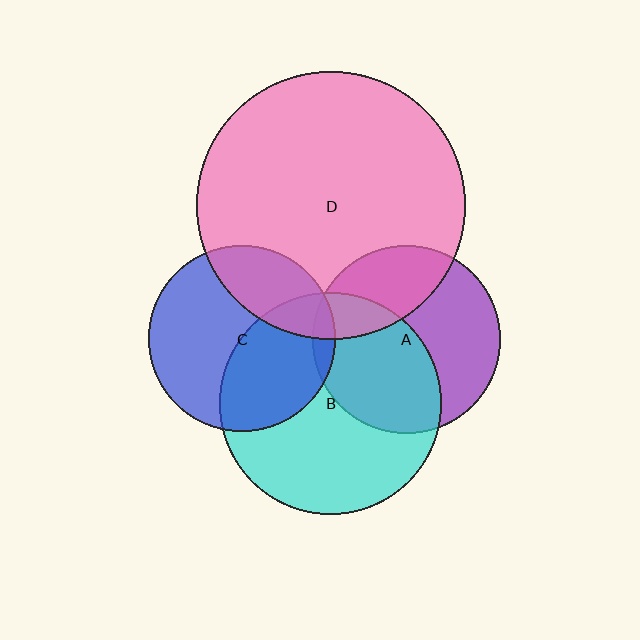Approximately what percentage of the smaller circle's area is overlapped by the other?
Approximately 5%.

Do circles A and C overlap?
Yes.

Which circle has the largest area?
Circle D (pink).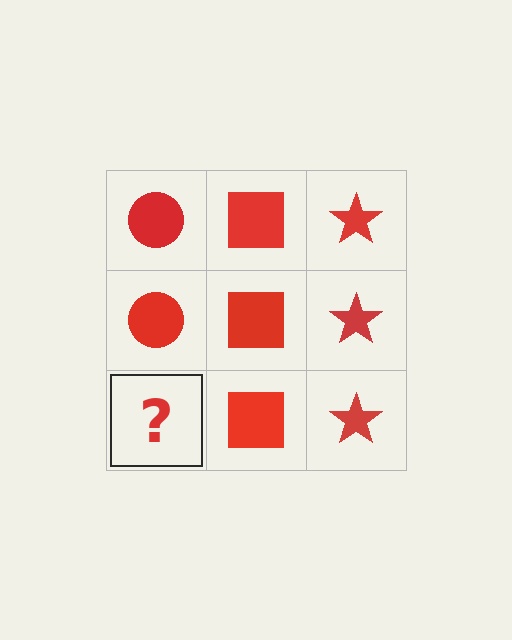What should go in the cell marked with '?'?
The missing cell should contain a red circle.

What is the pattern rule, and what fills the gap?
The rule is that each column has a consistent shape. The gap should be filled with a red circle.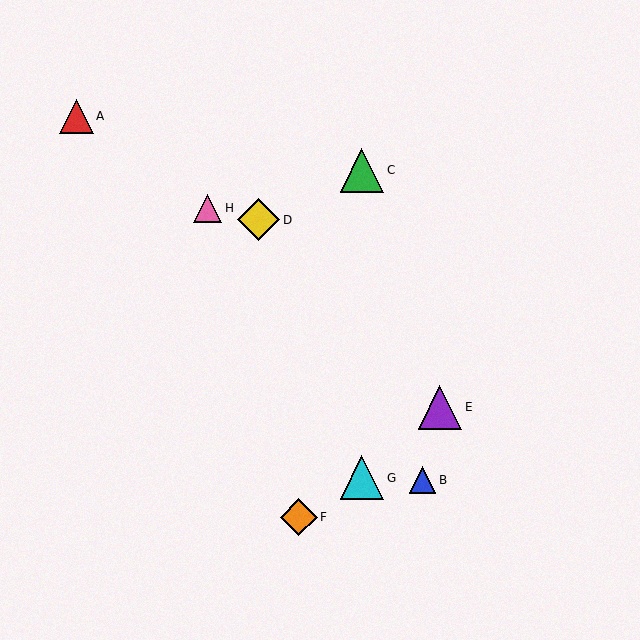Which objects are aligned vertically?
Objects C, G are aligned vertically.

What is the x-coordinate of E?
Object E is at x≈440.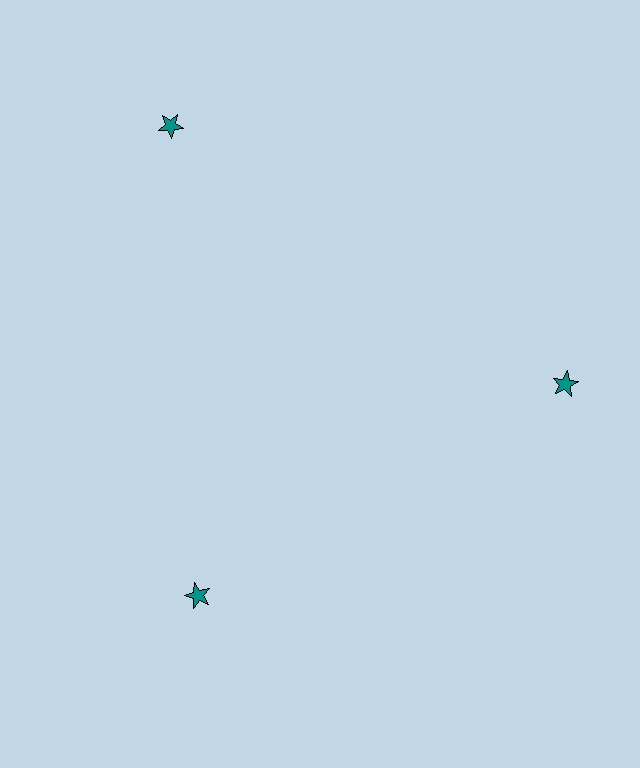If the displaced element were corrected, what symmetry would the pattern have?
It would have 3-fold rotational symmetry — the pattern would map onto itself every 120 degrees.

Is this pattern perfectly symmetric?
No. The 3 teal stars are arranged in a ring, but one element near the 11 o'clock position is pushed outward from the center, breaking the 3-fold rotational symmetry.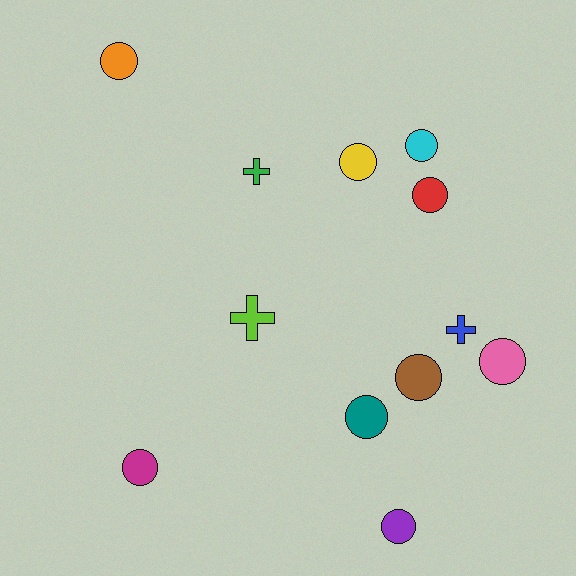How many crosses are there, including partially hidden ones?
There are 3 crosses.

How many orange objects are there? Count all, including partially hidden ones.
There is 1 orange object.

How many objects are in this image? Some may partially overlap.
There are 12 objects.